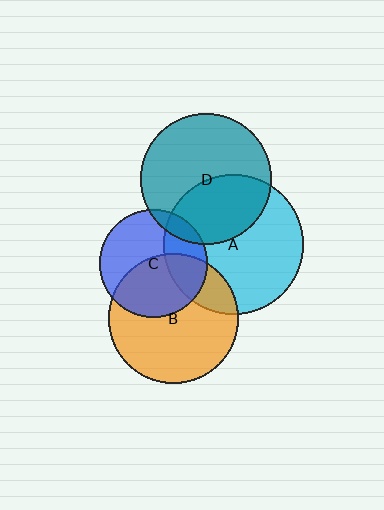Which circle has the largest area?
Circle A (cyan).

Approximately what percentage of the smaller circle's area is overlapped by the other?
Approximately 20%.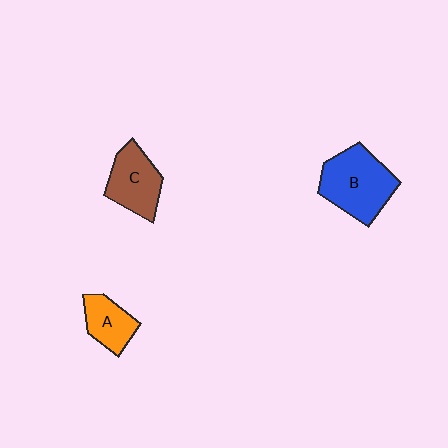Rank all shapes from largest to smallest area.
From largest to smallest: B (blue), C (brown), A (orange).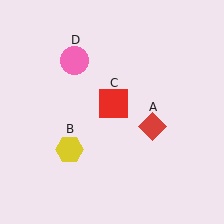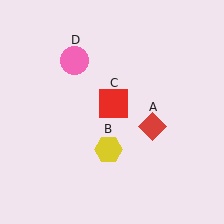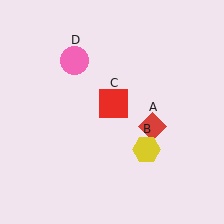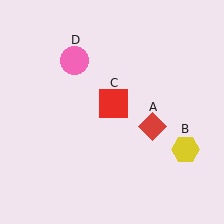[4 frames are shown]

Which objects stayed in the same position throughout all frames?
Red diamond (object A) and red square (object C) and pink circle (object D) remained stationary.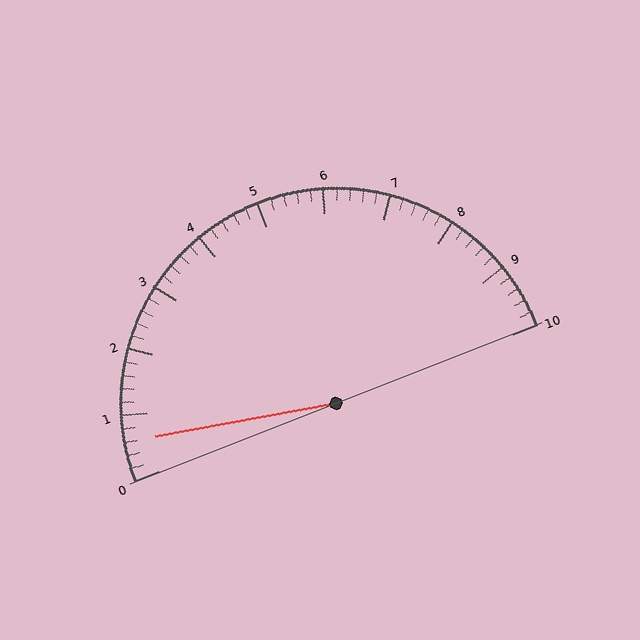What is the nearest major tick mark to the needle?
The nearest major tick mark is 1.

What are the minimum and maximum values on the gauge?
The gauge ranges from 0 to 10.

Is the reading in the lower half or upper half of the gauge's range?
The reading is in the lower half of the range (0 to 10).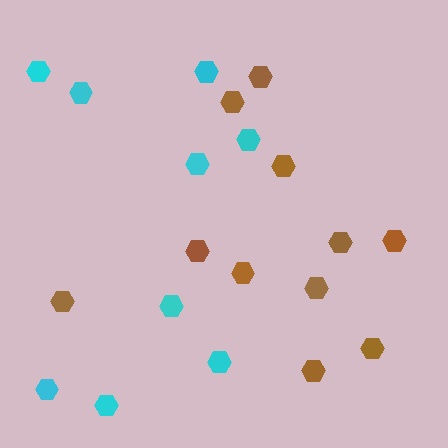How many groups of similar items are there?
There are 2 groups: one group of brown hexagons (11) and one group of cyan hexagons (9).